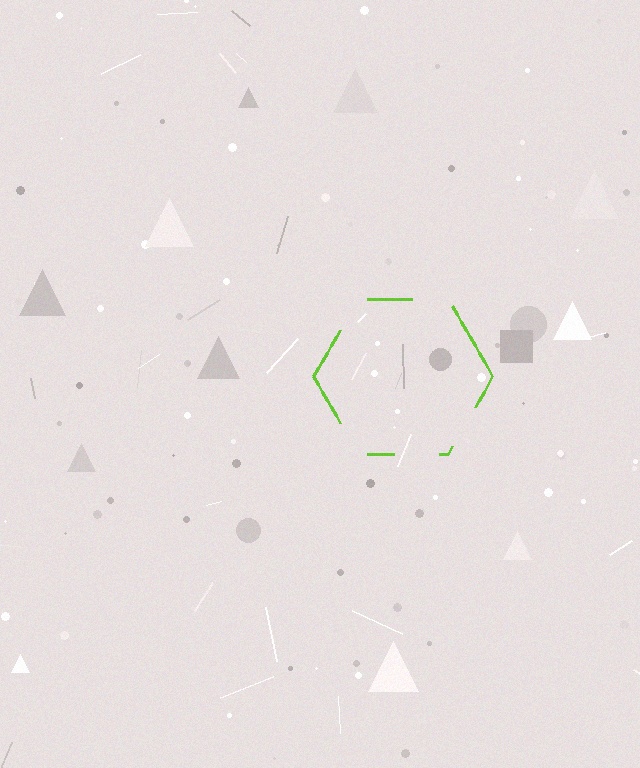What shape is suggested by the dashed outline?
The dashed outline suggests a hexagon.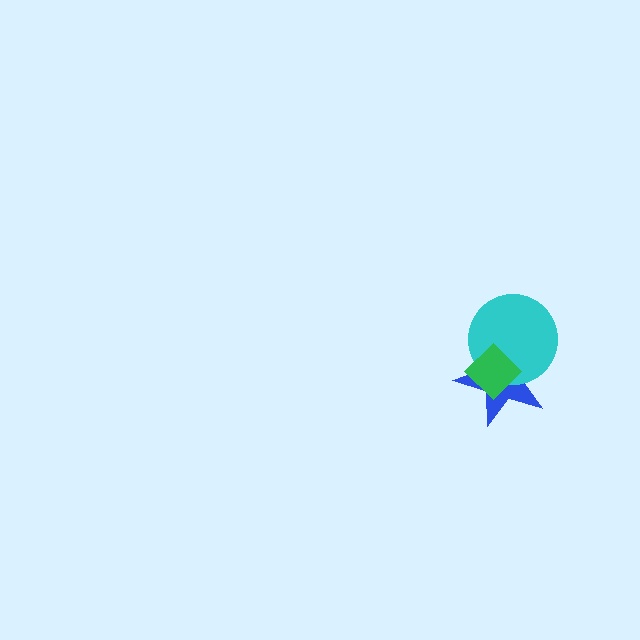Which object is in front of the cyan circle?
The green diamond is in front of the cyan circle.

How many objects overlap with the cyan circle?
2 objects overlap with the cyan circle.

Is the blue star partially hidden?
Yes, it is partially covered by another shape.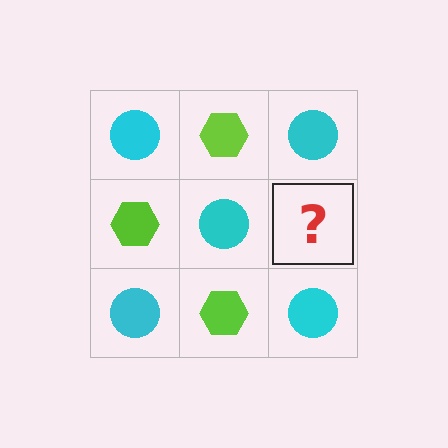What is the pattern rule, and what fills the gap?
The rule is that it alternates cyan circle and lime hexagon in a checkerboard pattern. The gap should be filled with a lime hexagon.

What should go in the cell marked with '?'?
The missing cell should contain a lime hexagon.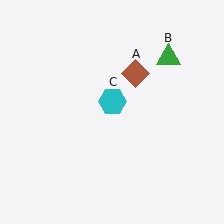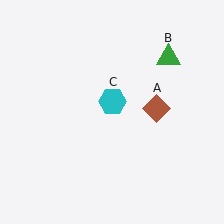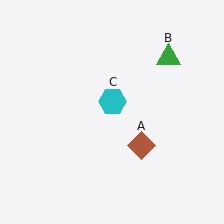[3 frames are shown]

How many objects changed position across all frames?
1 object changed position: brown diamond (object A).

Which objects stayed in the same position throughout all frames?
Green triangle (object B) and cyan hexagon (object C) remained stationary.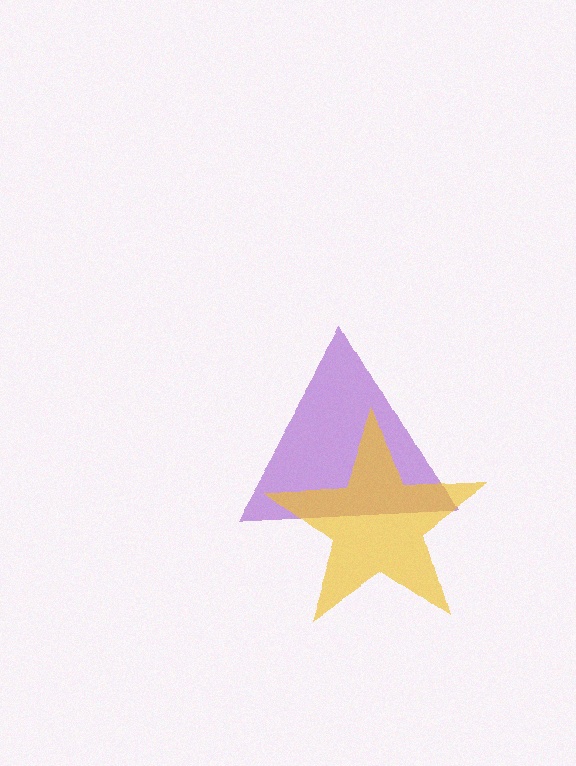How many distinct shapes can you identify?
There are 2 distinct shapes: a purple triangle, a yellow star.